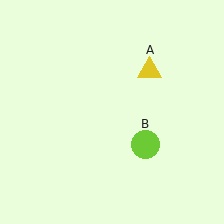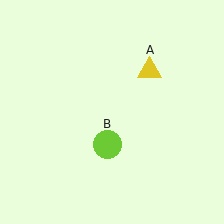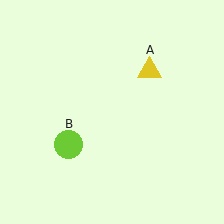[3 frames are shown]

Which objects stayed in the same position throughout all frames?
Yellow triangle (object A) remained stationary.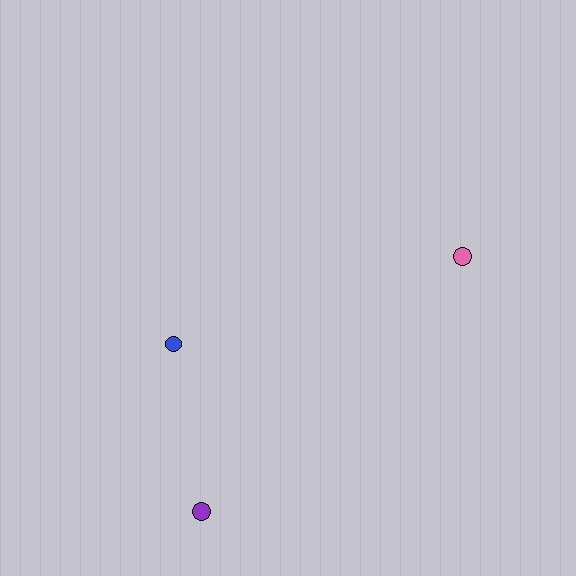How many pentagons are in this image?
There are no pentagons.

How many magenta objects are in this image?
There are no magenta objects.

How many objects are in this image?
There are 3 objects.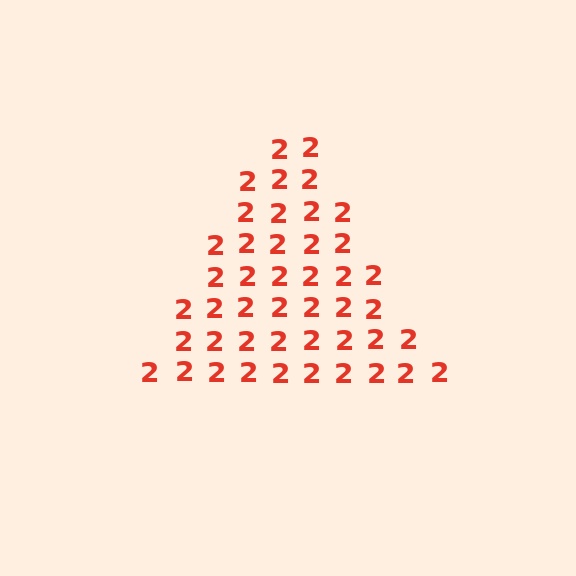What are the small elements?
The small elements are digit 2's.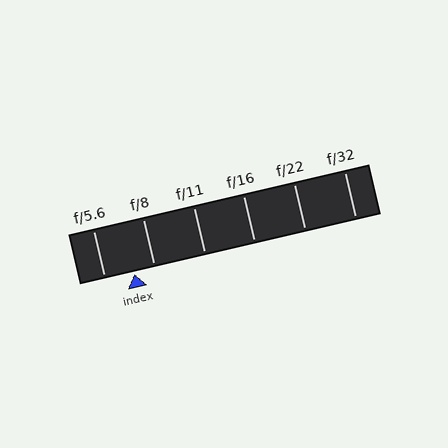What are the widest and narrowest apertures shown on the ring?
The widest aperture shown is f/5.6 and the narrowest is f/32.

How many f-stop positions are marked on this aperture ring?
There are 6 f-stop positions marked.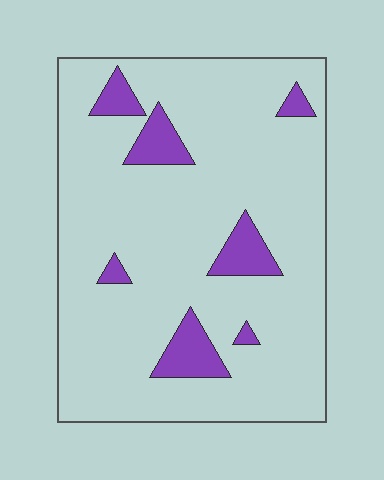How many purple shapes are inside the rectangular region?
7.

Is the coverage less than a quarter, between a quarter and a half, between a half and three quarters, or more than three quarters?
Less than a quarter.